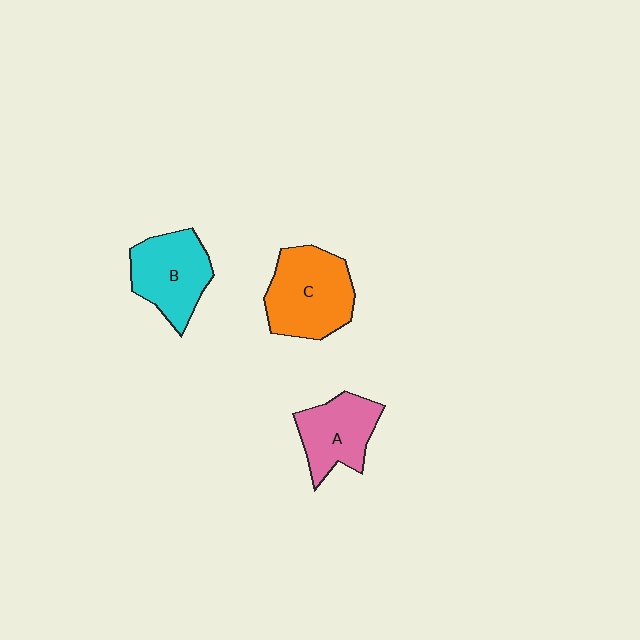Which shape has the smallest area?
Shape A (pink).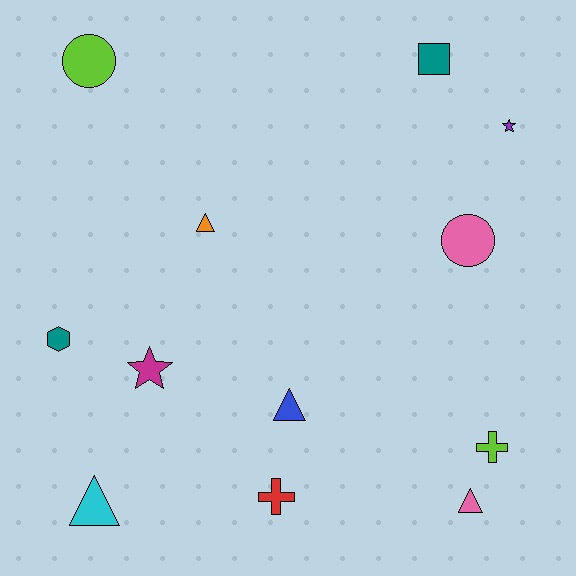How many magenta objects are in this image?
There is 1 magenta object.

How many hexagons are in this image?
There is 1 hexagon.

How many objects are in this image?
There are 12 objects.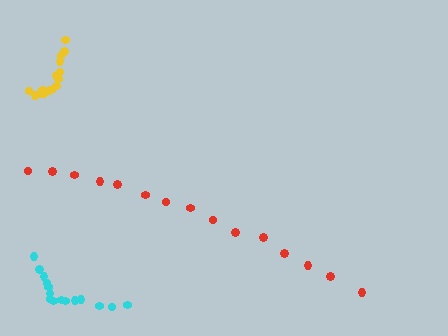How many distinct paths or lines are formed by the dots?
There are 3 distinct paths.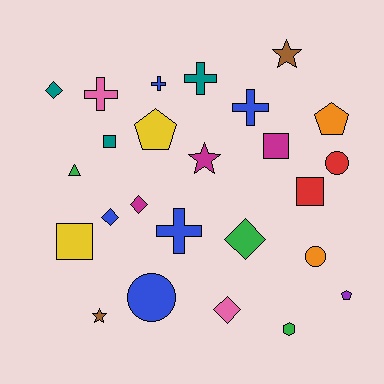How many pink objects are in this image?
There are 2 pink objects.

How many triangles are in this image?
There is 1 triangle.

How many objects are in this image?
There are 25 objects.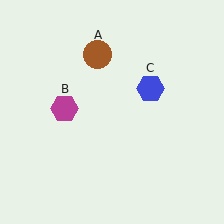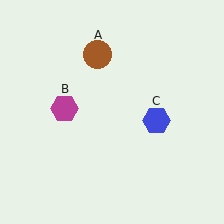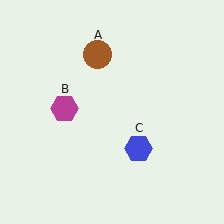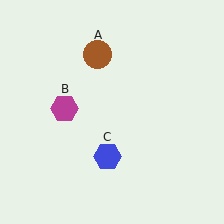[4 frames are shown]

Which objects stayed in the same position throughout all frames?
Brown circle (object A) and magenta hexagon (object B) remained stationary.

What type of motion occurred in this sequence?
The blue hexagon (object C) rotated clockwise around the center of the scene.